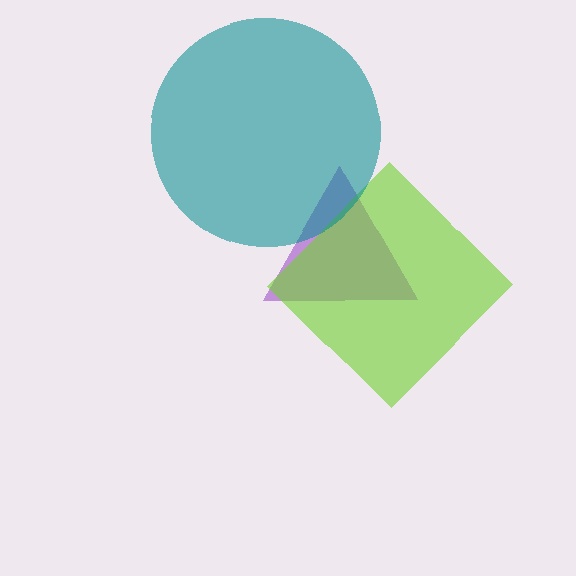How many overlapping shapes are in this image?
There are 3 overlapping shapes in the image.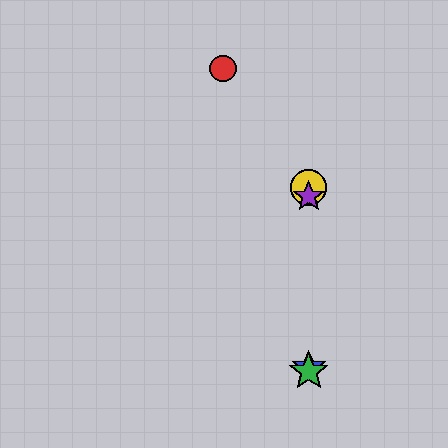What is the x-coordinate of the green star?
The green star is at x≈309.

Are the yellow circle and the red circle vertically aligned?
No, the yellow circle is at x≈309 and the red circle is at x≈223.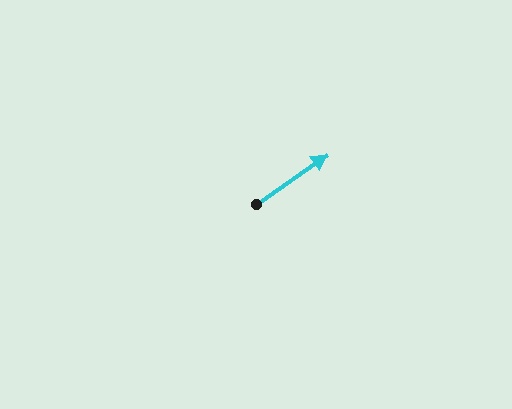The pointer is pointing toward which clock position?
Roughly 2 o'clock.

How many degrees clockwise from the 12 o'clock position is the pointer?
Approximately 55 degrees.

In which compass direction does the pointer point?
Northeast.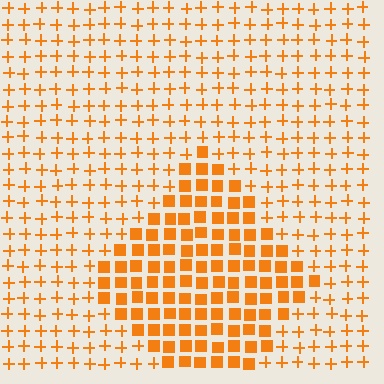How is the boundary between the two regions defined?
The boundary is defined by a change in element shape: squares inside vs. plus signs outside. All elements share the same color and spacing.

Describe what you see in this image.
The image is filled with small orange elements arranged in a uniform grid. A diamond-shaped region contains squares, while the surrounding area contains plus signs. The boundary is defined purely by the change in element shape.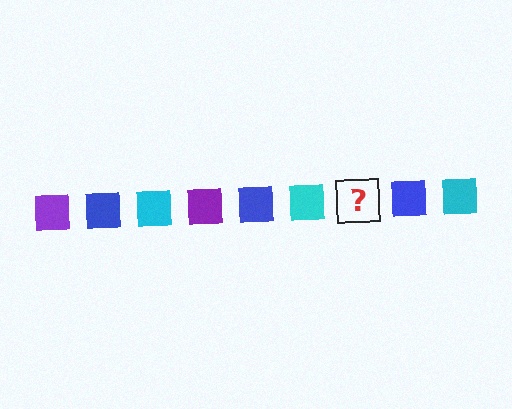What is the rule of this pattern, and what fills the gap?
The rule is that the pattern cycles through purple, blue, cyan squares. The gap should be filled with a purple square.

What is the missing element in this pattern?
The missing element is a purple square.